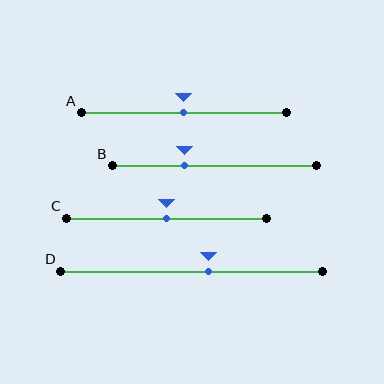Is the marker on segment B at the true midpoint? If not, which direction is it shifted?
No, the marker on segment B is shifted to the left by about 15% of the segment length.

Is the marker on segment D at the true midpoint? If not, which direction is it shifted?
No, the marker on segment D is shifted to the right by about 7% of the segment length.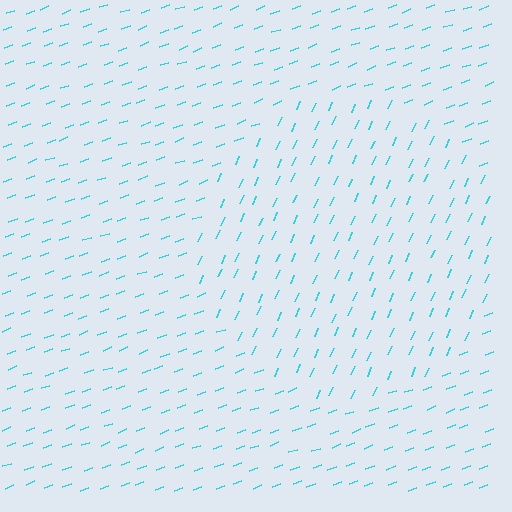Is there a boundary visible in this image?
Yes, there is a texture boundary formed by a change in line orientation.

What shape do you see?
I see a circle.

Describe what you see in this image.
The image is filled with small cyan line segments. A circle region in the image has lines oriented differently from the surrounding lines, creating a visible texture boundary.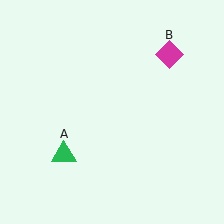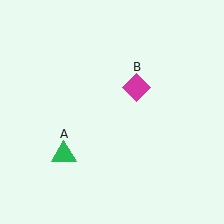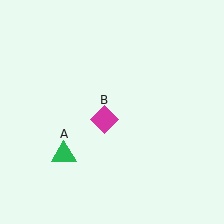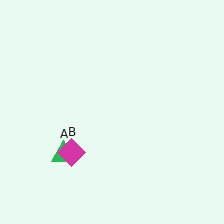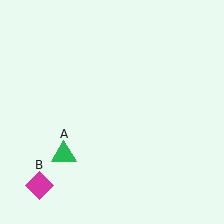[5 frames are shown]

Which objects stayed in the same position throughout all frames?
Green triangle (object A) remained stationary.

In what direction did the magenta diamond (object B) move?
The magenta diamond (object B) moved down and to the left.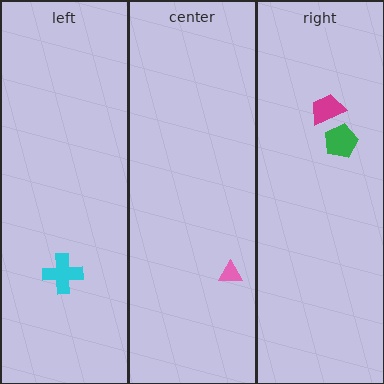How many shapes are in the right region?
2.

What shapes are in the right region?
The green pentagon, the magenta trapezoid.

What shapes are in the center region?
The pink triangle.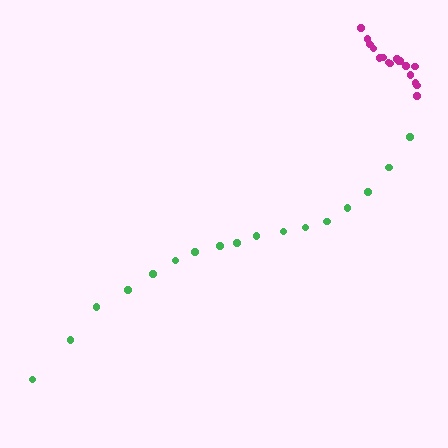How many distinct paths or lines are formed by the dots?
There are 2 distinct paths.